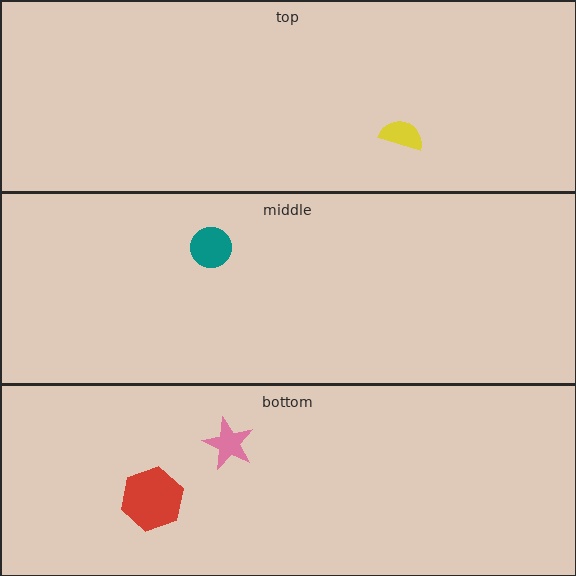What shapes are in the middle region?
The teal circle.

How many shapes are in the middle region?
1.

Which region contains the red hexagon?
The bottom region.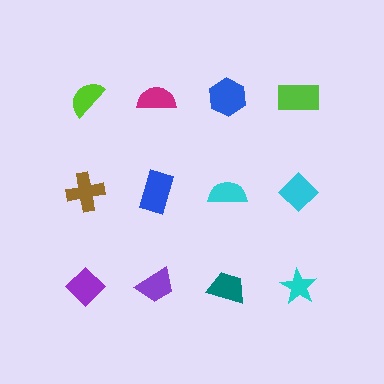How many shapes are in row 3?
4 shapes.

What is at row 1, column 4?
A lime rectangle.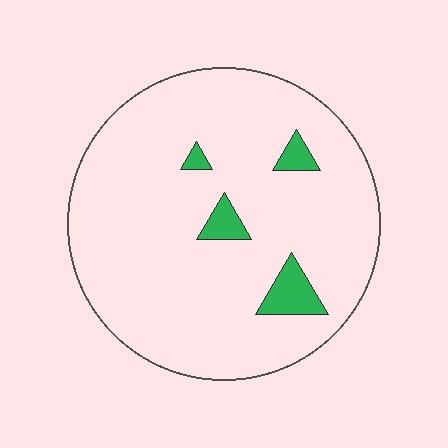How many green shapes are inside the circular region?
4.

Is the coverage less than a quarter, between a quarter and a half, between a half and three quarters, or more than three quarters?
Less than a quarter.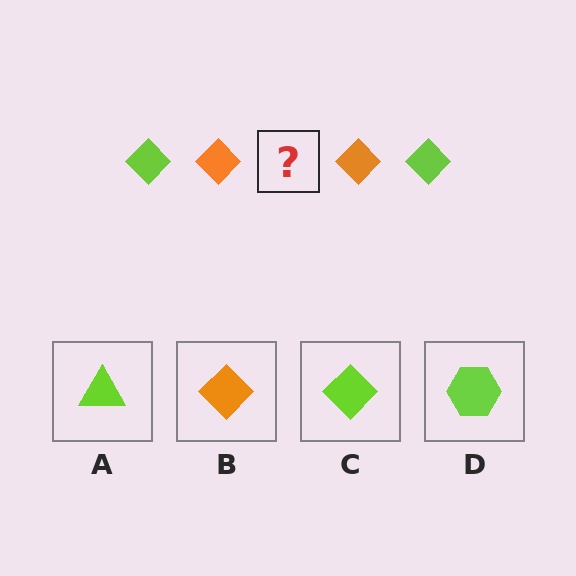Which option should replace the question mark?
Option C.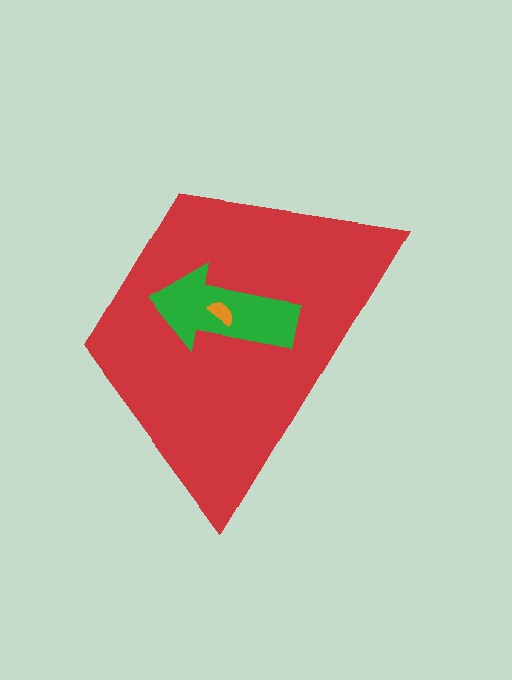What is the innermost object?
The orange semicircle.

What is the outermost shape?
The red trapezoid.